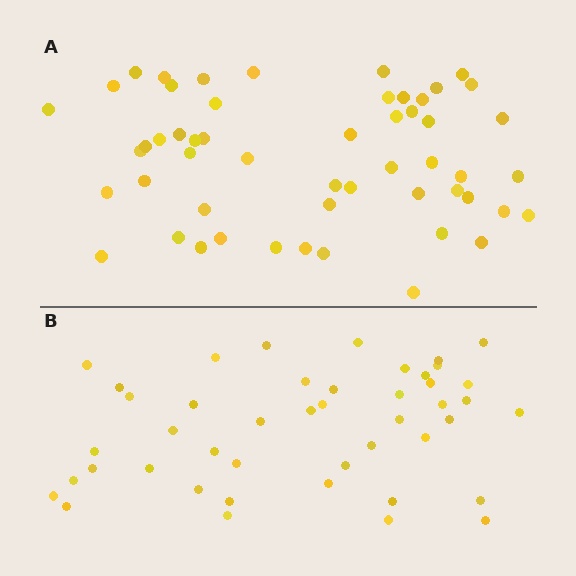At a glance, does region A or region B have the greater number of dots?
Region A (the top region) has more dots.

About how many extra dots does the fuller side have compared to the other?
Region A has roughly 8 or so more dots than region B.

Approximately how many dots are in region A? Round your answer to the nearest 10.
About 50 dots. (The exact count is 53, which rounds to 50.)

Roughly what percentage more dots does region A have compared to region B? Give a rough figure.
About 20% more.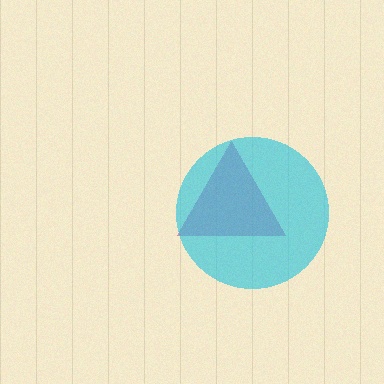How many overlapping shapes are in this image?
There are 2 overlapping shapes in the image.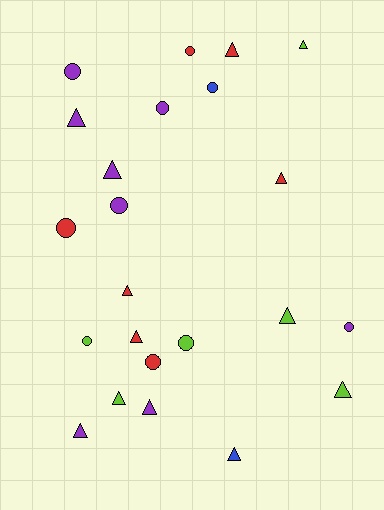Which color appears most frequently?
Purple, with 8 objects.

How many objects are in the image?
There are 23 objects.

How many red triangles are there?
There are 4 red triangles.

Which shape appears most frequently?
Triangle, with 13 objects.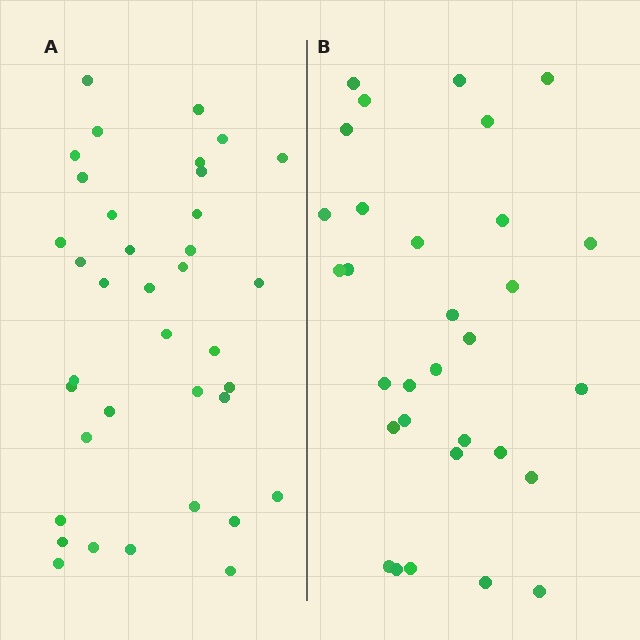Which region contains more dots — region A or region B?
Region A (the left region) has more dots.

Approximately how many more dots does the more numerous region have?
Region A has about 6 more dots than region B.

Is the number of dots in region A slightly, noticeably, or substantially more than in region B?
Region A has only slightly more — the two regions are fairly close. The ratio is roughly 1.2 to 1.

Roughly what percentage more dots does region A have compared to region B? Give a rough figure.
About 20% more.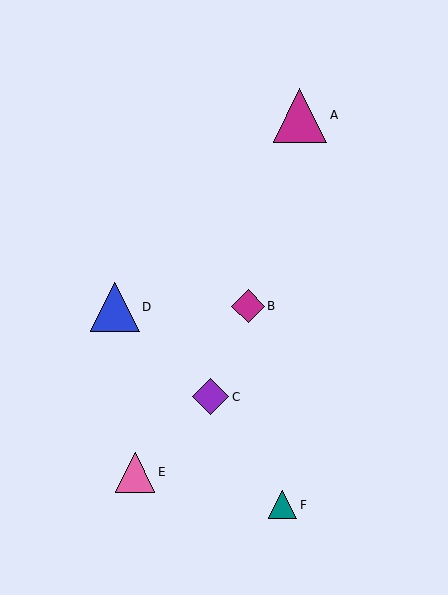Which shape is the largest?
The magenta triangle (labeled A) is the largest.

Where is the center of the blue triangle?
The center of the blue triangle is at (115, 307).